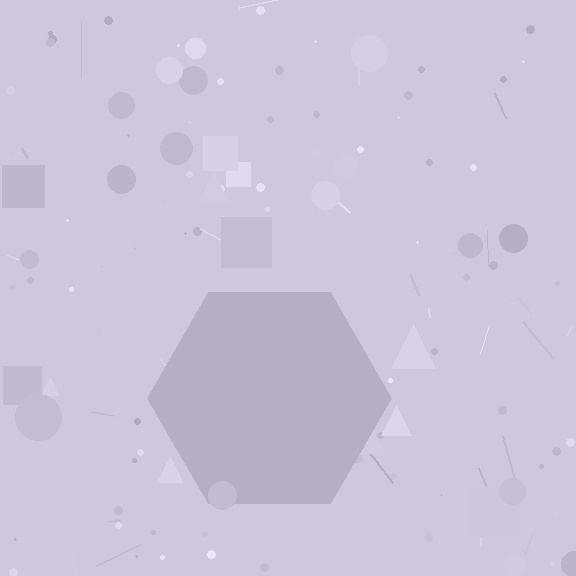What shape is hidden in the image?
A hexagon is hidden in the image.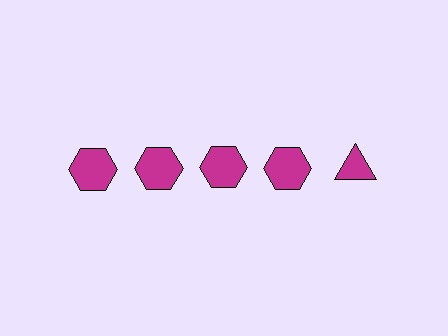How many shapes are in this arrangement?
There are 5 shapes arranged in a grid pattern.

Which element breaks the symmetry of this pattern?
The magenta triangle in the top row, rightmost column breaks the symmetry. All other shapes are magenta hexagons.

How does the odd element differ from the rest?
It has a different shape: triangle instead of hexagon.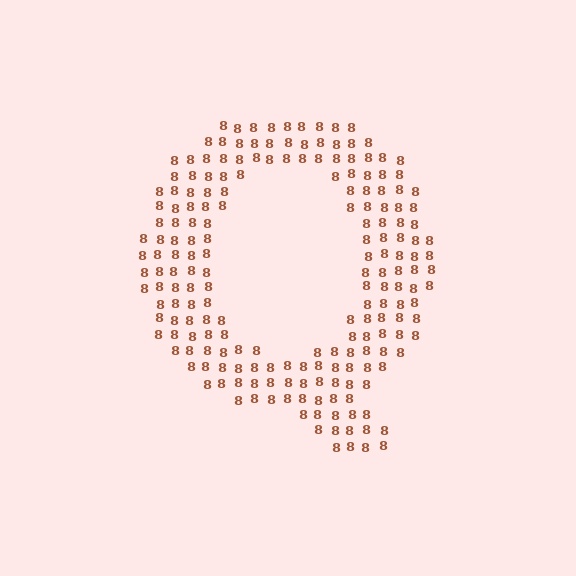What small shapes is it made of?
It is made of small digit 8's.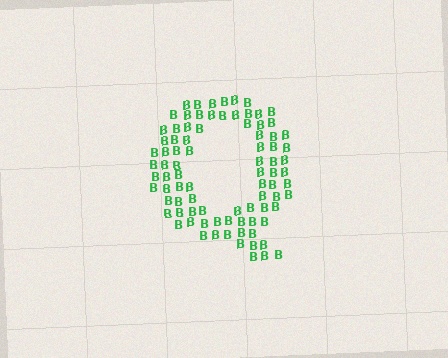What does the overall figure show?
The overall figure shows the letter Q.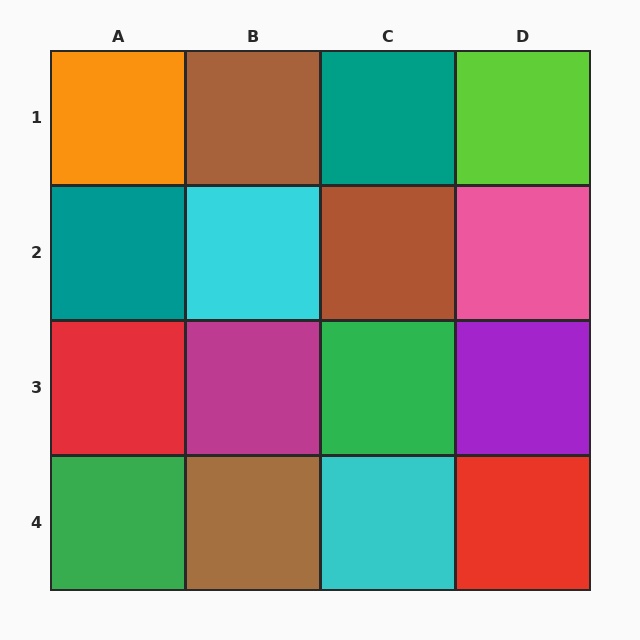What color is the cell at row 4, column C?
Cyan.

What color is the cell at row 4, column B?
Brown.